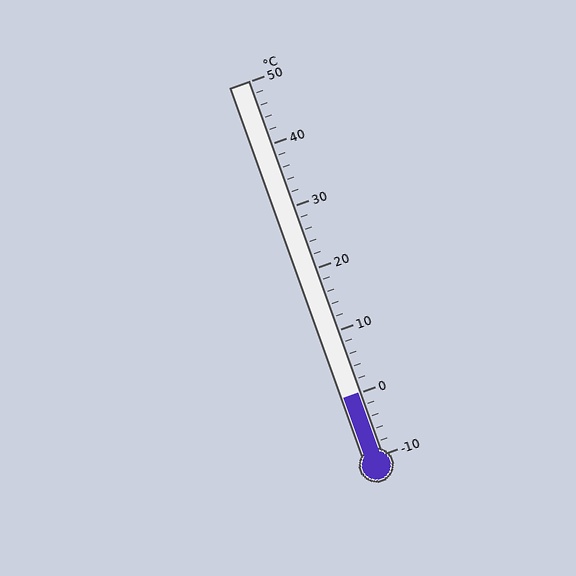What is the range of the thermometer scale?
The thermometer scale ranges from -10°C to 50°C.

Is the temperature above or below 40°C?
The temperature is below 40°C.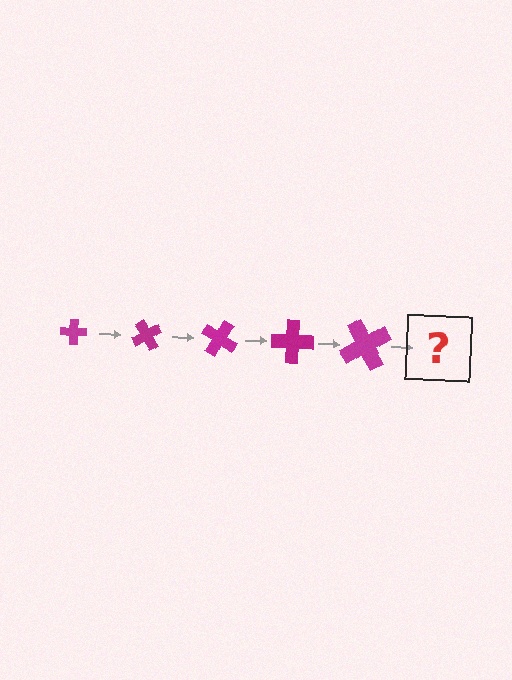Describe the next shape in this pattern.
It should be a cross, larger than the previous one and rotated 300 degrees from the start.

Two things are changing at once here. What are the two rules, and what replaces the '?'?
The two rules are that the cross grows larger each step and it rotates 60 degrees each step. The '?' should be a cross, larger than the previous one and rotated 300 degrees from the start.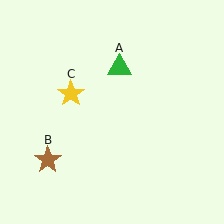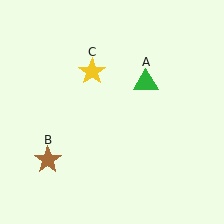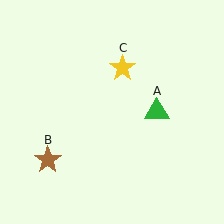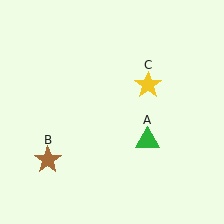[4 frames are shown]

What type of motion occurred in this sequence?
The green triangle (object A), yellow star (object C) rotated clockwise around the center of the scene.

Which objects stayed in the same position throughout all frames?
Brown star (object B) remained stationary.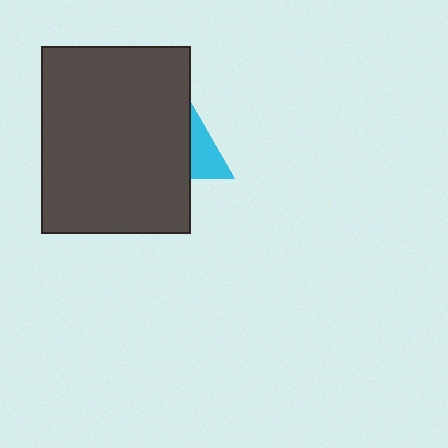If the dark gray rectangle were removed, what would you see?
You would see the complete cyan triangle.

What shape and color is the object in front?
The object in front is a dark gray rectangle.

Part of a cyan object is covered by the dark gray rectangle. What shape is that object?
It is a triangle.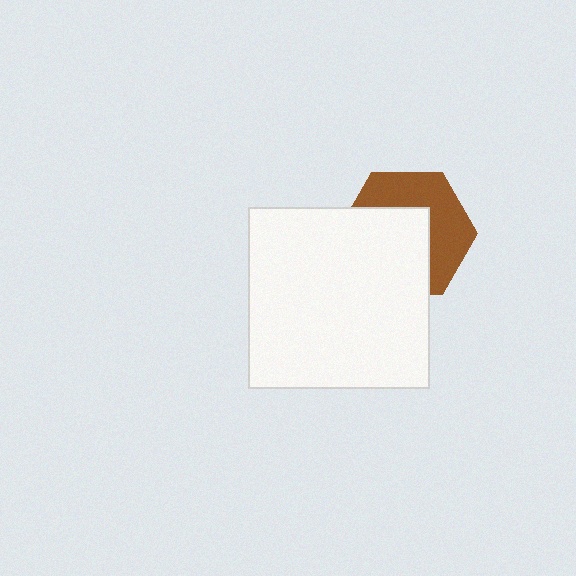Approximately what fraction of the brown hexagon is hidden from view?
Roughly 53% of the brown hexagon is hidden behind the white square.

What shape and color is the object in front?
The object in front is a white square.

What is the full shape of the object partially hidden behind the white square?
The partially hidden object is a brown hexagon.